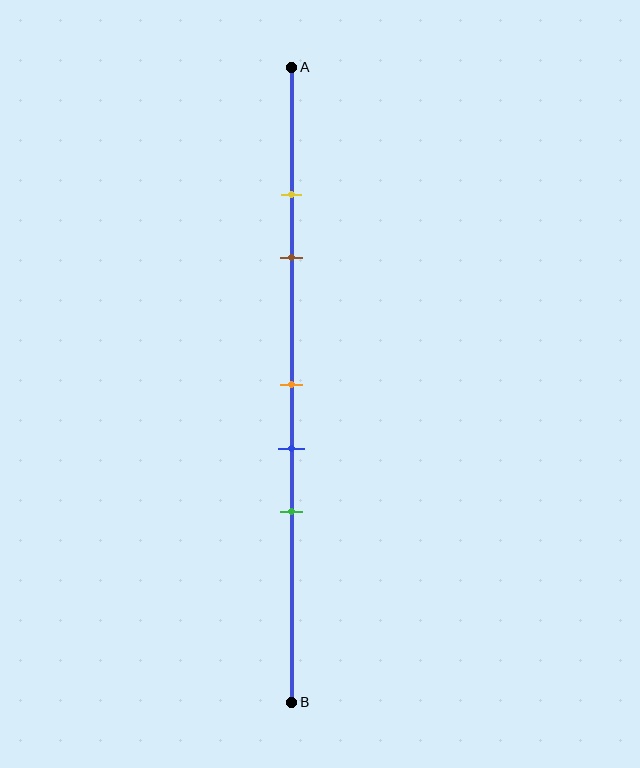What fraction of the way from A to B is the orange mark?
The orange mark is approximately 50% (0.5) of the way from A to B.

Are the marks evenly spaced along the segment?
No, the marks are not evenly spaced.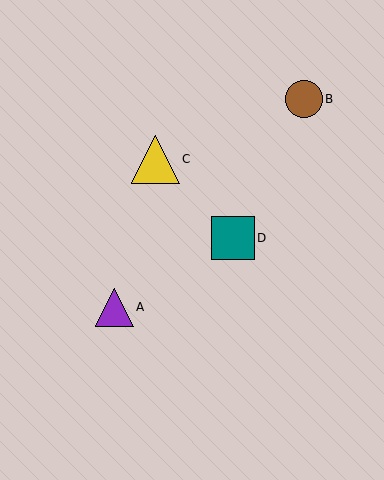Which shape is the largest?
The yellow triangle (labeled C) is the largest.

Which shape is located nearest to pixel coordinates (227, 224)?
The teal square (labeled D) at (233, 238) is nearest to that location.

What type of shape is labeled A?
Shape A is a purple triangle.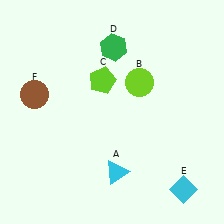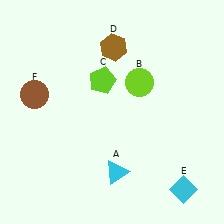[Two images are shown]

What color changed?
The hexagon (D) changed from green in Image 1 to brown in Image 2.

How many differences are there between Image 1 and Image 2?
There is 1 difference between the two images.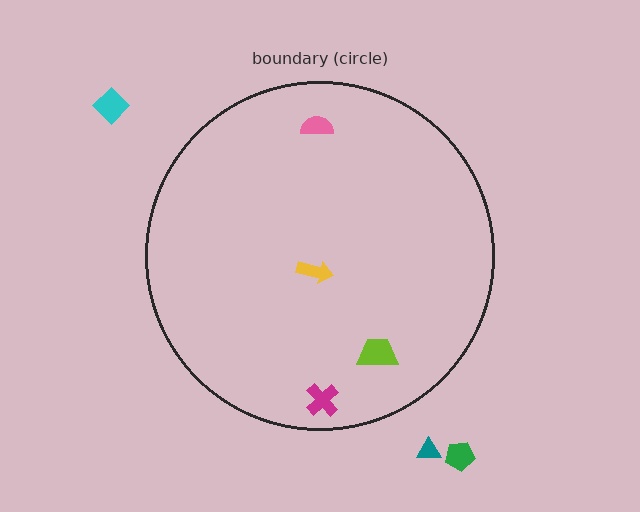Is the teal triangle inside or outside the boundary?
Outside.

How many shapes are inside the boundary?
4 inside, 3 outside.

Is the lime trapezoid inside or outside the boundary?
Inside.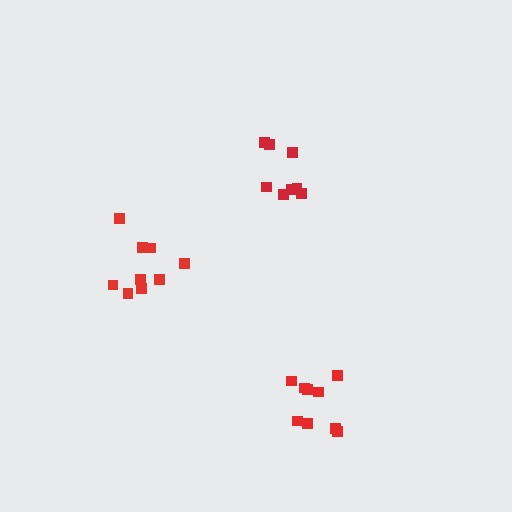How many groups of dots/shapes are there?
There are 3 groups.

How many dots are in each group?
Group 1: 9 dots, Group 2: 8 dots, Group 3: 9 dots (26 total).